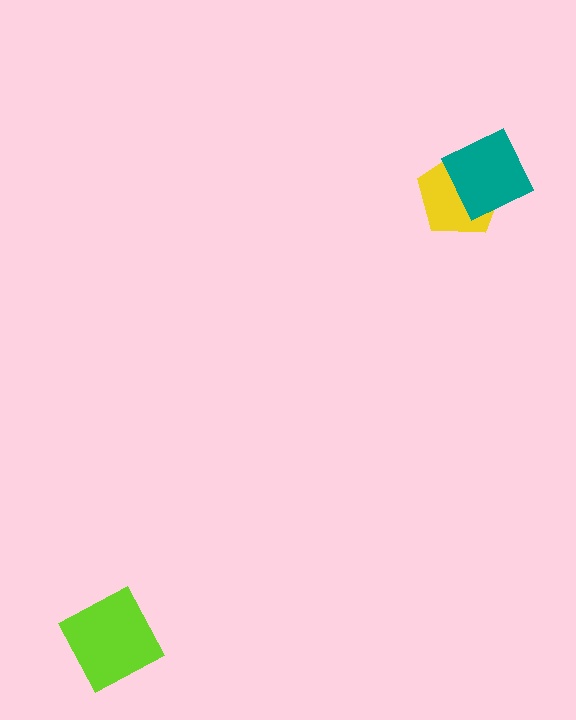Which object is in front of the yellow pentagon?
The teal diamond is in front of the yellow pentagon.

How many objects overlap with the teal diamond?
1 object overlaps with the teal diamond.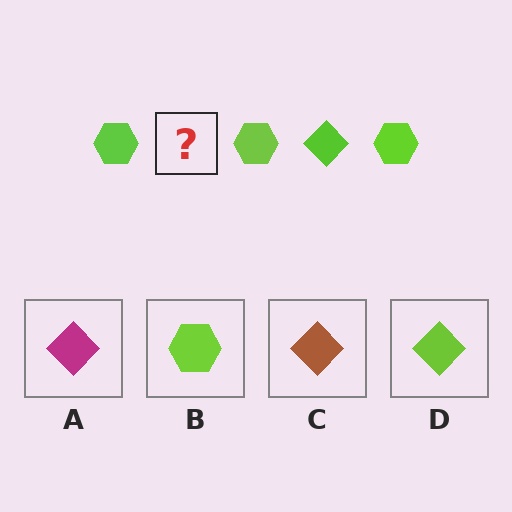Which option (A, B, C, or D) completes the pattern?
D.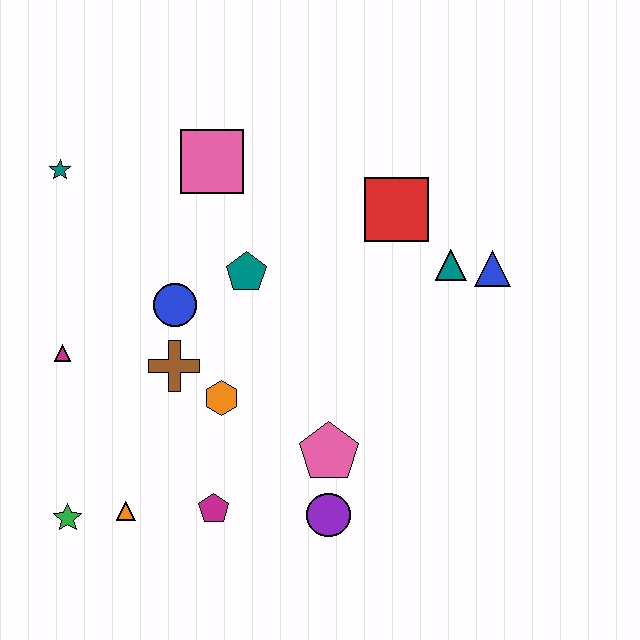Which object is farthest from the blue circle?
The blue triangle is farthest from the blue circle.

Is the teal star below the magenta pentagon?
No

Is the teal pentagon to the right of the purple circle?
No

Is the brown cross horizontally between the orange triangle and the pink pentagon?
Yes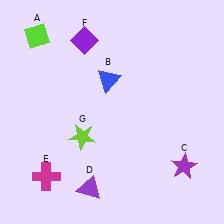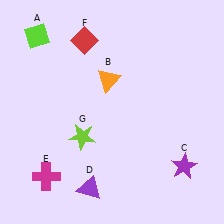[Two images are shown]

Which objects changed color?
B changed from blue to orange. F changed from purple to red.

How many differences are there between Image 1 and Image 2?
There are 2 differences between the two images.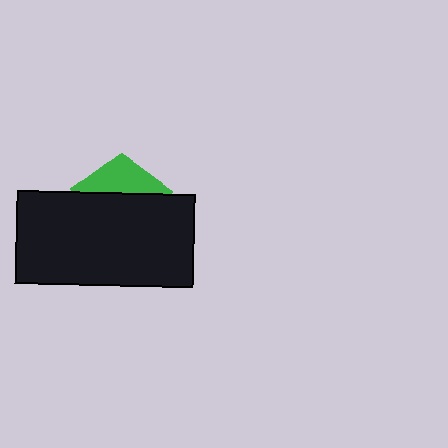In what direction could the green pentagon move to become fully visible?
The green pentagon could move up. That would shift it out from behind the black rectangle entirely.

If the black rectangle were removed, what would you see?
You would see the complete green pentagon.